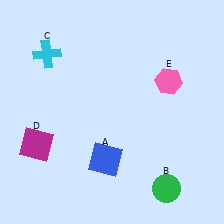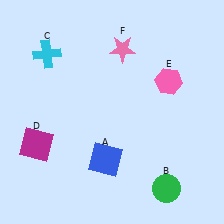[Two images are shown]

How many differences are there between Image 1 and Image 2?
There is 1 difference between the two images.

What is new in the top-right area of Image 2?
A pink star (F) was added in the top-right area of Image 2.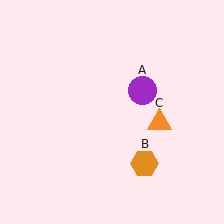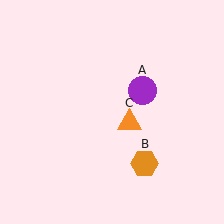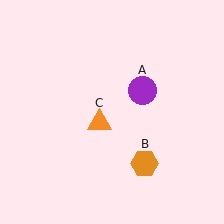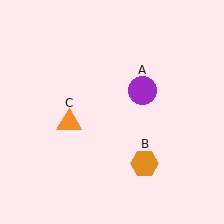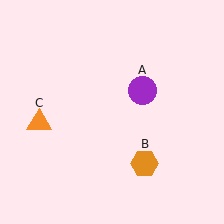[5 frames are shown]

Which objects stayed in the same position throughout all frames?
Purple circle (object A) and orange hexagon (object B) remained stationary.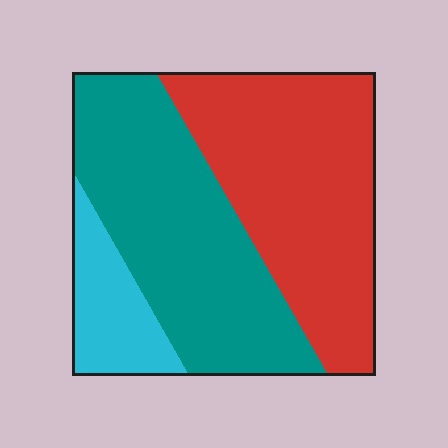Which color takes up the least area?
Cyan, at roughly 15%.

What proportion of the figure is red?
Red takes up about two fifths (2/5) of the figure.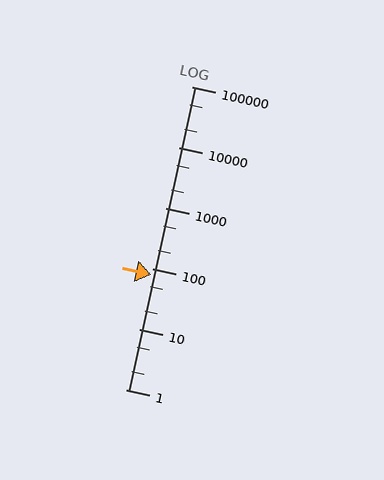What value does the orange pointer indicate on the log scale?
The pointer indicates approximately 80.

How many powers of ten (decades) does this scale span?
The scale spans 5 decades, from 1 to 100000.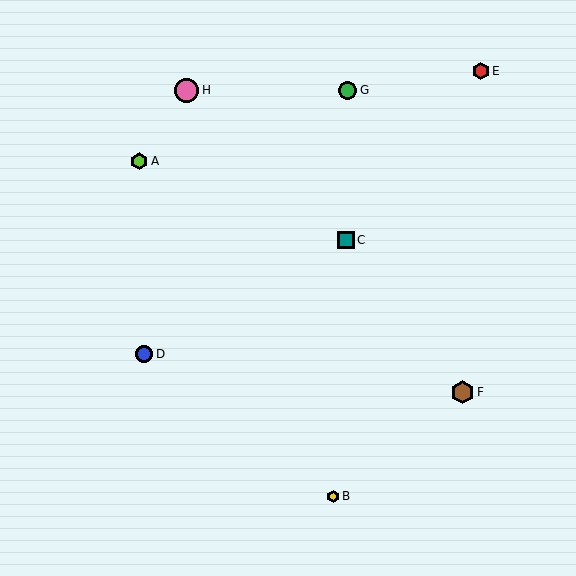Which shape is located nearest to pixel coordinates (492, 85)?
The red hexagon (labeled E) at (481, 71) is nearest to that location.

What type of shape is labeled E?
Shape E is a red hexagon.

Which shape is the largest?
The pink circle (labeled H) is the largest.